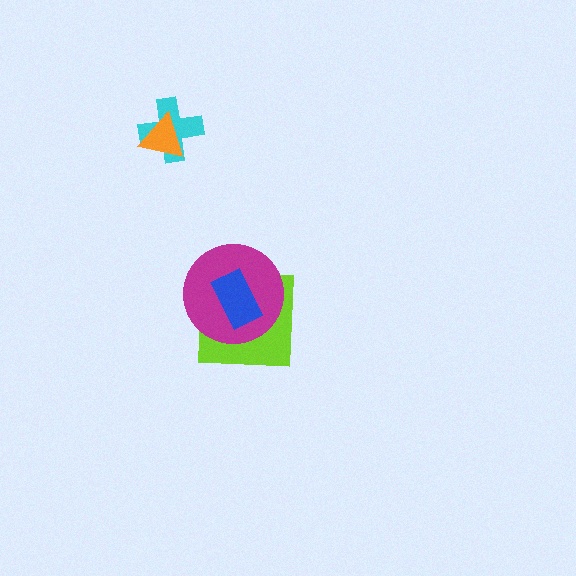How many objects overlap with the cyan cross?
1 object overlaps with the cyan cross.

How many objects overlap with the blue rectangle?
2 objects overlap with the blue rectangle.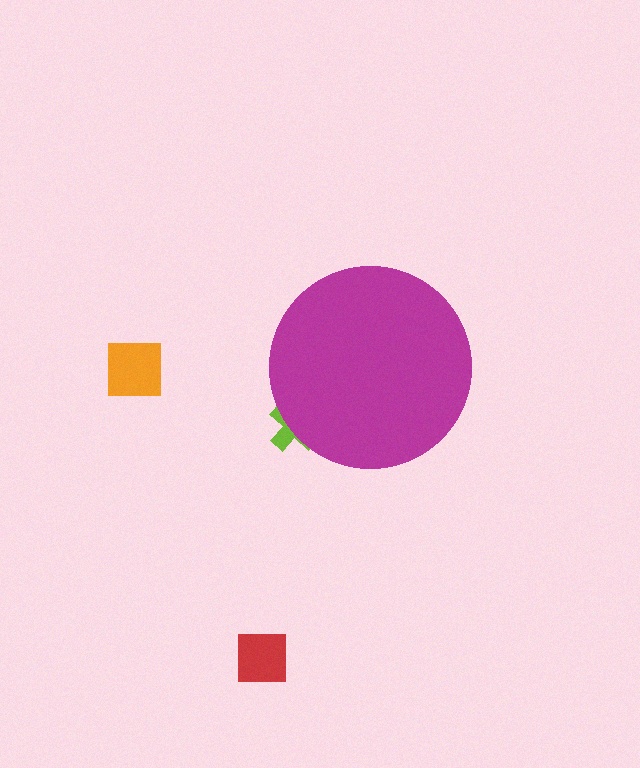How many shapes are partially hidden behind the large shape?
1 shape is partially hidden.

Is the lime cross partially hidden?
Yes, the lime cross is partially hidden behind the magenta circle.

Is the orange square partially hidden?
No, the orange square is fully visible.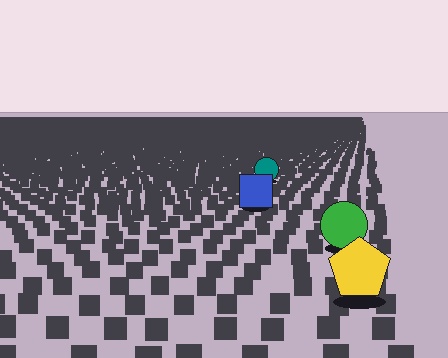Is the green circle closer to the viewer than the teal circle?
Yes. The green circle is closer — you can tell from the texture gradient: the ground texture is coarser near it.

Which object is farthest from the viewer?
The teal circle is farthest from the viewer. It appears smaller and the ground texture around it is denser.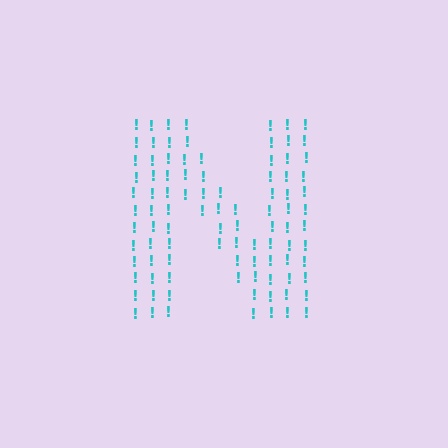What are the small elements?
The small elements are exclamation marks.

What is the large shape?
The large shape is the letter N.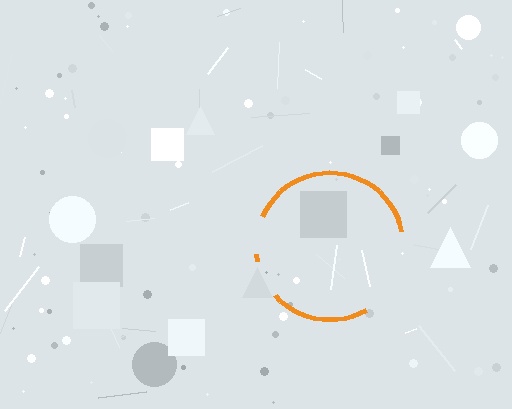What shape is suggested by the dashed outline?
The dashed outline suggests a circle.